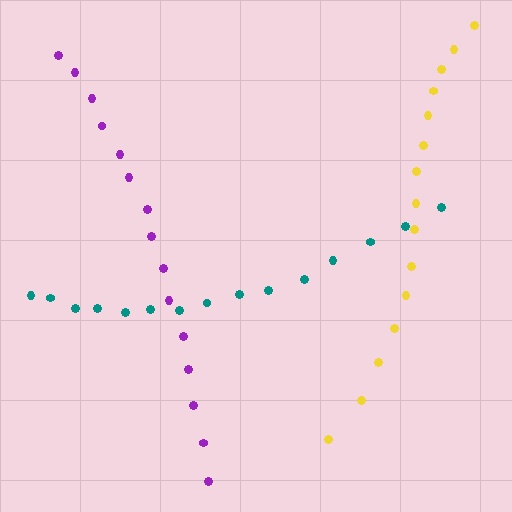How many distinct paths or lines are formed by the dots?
There are 3 distinct paths.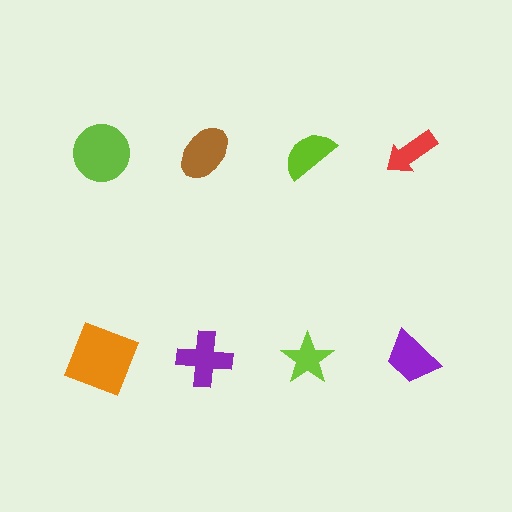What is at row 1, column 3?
A lime semicircle.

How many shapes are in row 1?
4 shapes.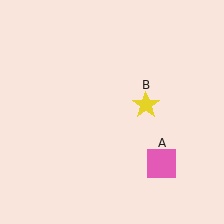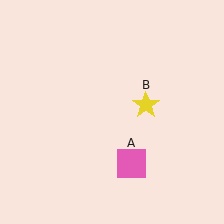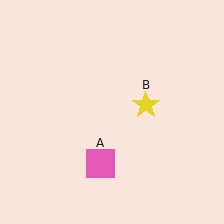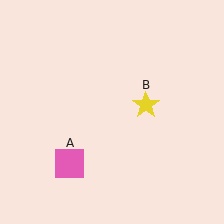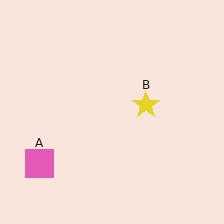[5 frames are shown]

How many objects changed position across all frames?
1 object changed position: pink square (object A).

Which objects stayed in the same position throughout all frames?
Yellow star (object B) remained stationary.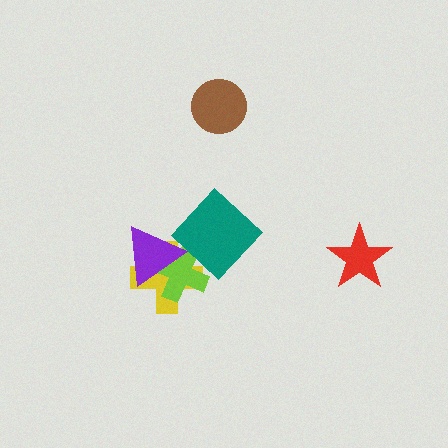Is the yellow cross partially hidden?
Yes, it is partially covered by another shape.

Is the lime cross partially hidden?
Yes, it is partially covered by another shape.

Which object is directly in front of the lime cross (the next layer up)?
The teal diamond is directly in front of the lime cross.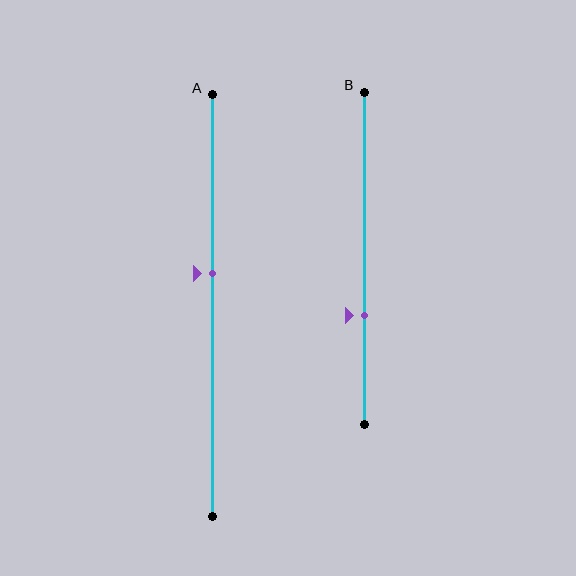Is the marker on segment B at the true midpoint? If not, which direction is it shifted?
No, the marker on segment B is shifted downward by about 17% of the segment length.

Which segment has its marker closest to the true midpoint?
Segment A has its marker closest to the true midpoint.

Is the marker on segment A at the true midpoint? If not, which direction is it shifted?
No, the marker on segment A is shifted upward by about 8% of the segment length.